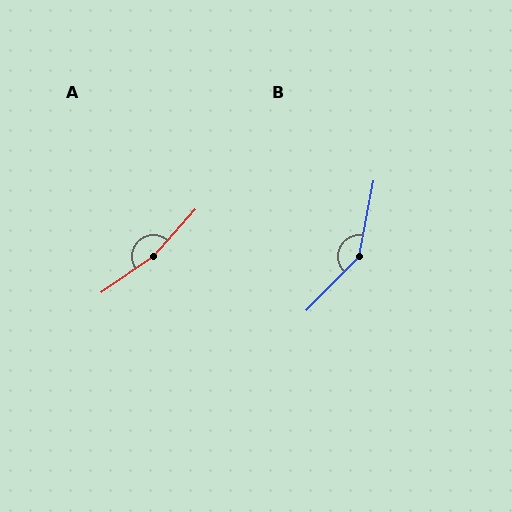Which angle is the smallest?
B, at approximately 146 degrees.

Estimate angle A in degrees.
Approximately 167 degrees.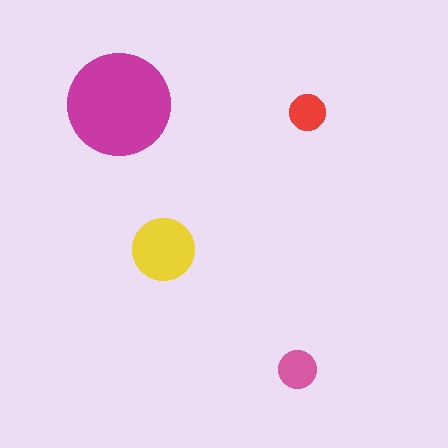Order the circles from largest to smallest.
the magenta one, the yellow one, the pink one, the red one.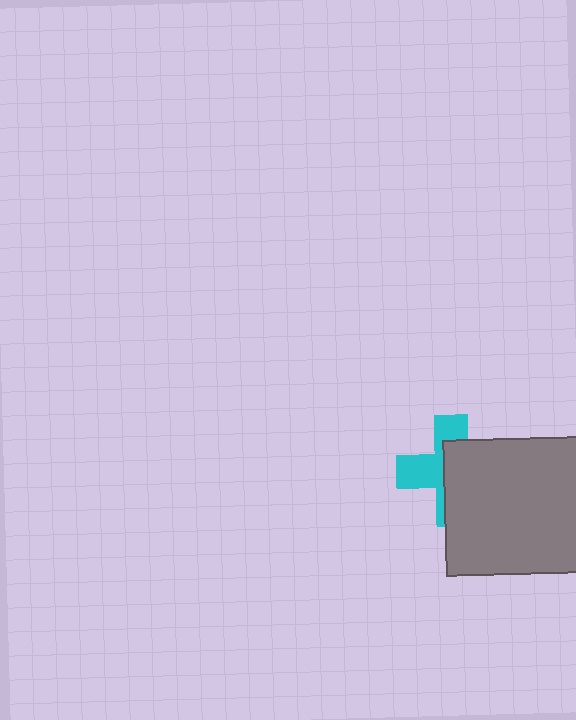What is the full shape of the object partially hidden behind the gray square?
The partially hidden object is a cyan cross.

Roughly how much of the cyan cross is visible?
A small part of it is visible (roughly 44%).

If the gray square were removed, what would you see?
You would see the complete cyan cross.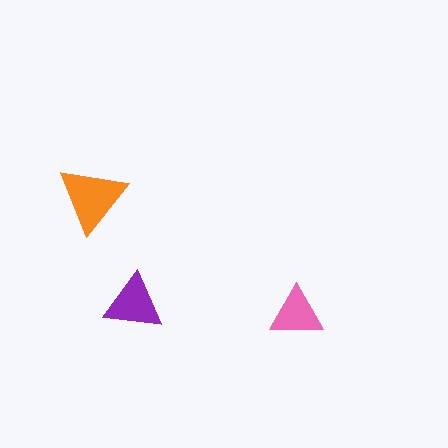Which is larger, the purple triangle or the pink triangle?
The purple one.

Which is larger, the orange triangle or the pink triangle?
The orange one.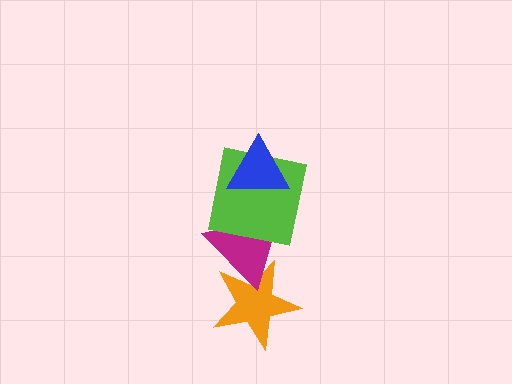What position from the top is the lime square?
The lime square is 2nd from the top.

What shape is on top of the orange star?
The magenta triangle is on top of the orange star.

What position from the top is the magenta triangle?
The magenta triangle is 3rd from the top.